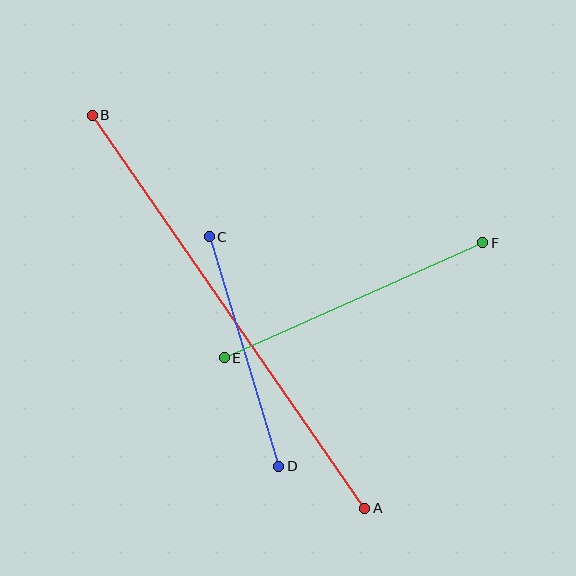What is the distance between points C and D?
The distance is approximately 240 pixels.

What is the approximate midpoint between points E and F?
The midpoint is at approximately (354, 300) pixels.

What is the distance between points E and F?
The distance is approximately 283 pixels.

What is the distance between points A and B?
The distance is approximately 478 pixels.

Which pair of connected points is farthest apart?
Points A and B are farthest apart.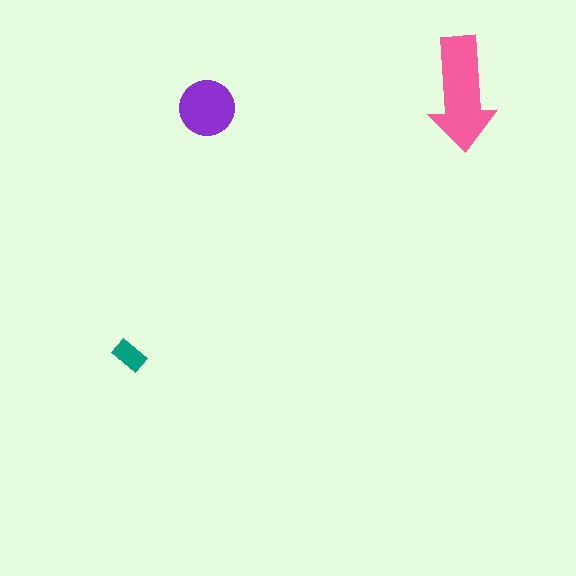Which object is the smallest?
The teal rectangle.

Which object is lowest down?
The teal rectangle is bottommost.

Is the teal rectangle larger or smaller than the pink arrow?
Smaller.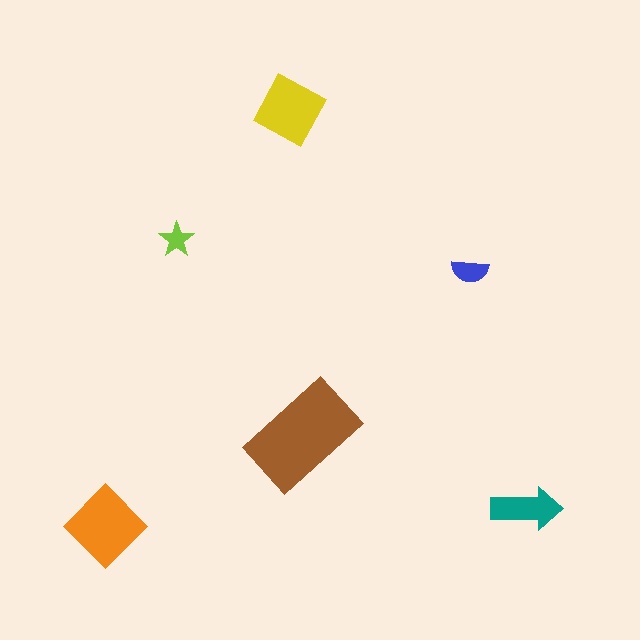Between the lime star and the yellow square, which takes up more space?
The yellow square.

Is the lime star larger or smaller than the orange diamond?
Smaller.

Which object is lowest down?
The orange diamond is bottommost.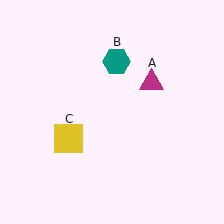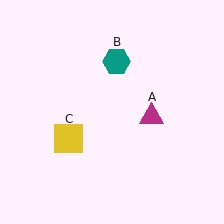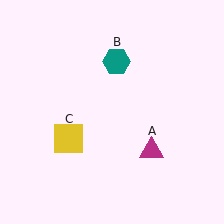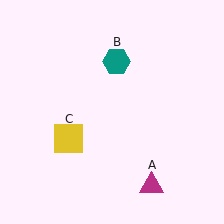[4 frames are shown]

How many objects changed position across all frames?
1 object changed position: magenta triangle (object A).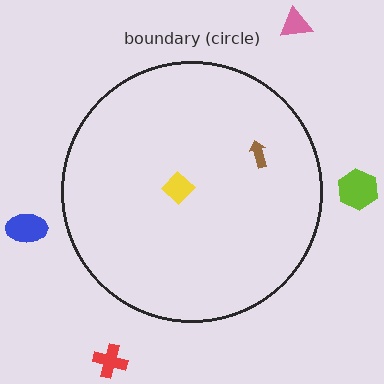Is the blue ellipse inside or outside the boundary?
Outside.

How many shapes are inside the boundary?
2 inside, 4 outside.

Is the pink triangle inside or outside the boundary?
Outside.